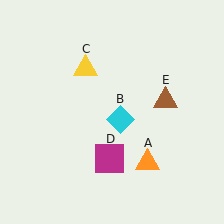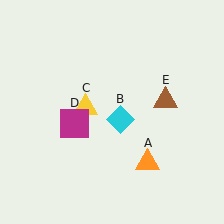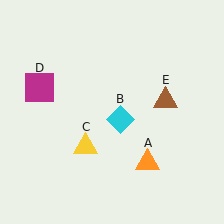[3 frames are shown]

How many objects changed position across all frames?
2 objects changed position: yellow triangle (object C), magenta square (object D).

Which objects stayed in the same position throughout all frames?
Orange triangle (object A) and cyan diamond (object B) and brown triangle (object E) remained stationary.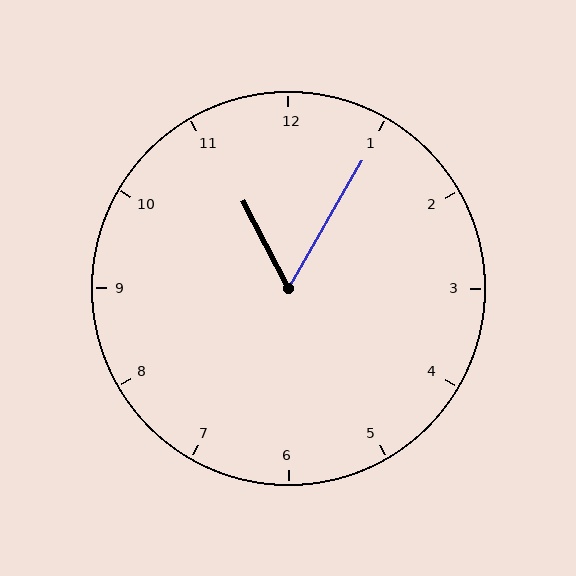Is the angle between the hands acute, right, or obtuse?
It is acute.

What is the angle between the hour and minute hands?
Approximately 58 degrees.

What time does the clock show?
11:05.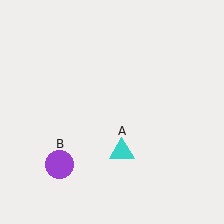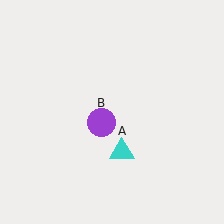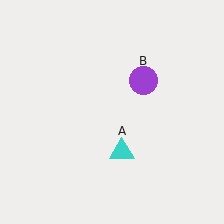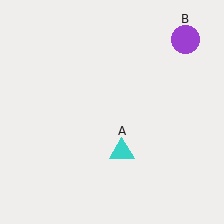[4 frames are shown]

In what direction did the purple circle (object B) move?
The purple circle (object B) moved up and to the right.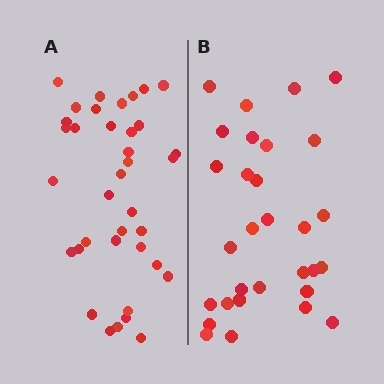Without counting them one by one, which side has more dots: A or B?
Region A (the left region) has more dots.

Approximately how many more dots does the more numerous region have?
Region A has roughly 8 or so more dots than region B.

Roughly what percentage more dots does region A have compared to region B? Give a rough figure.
About 25% more.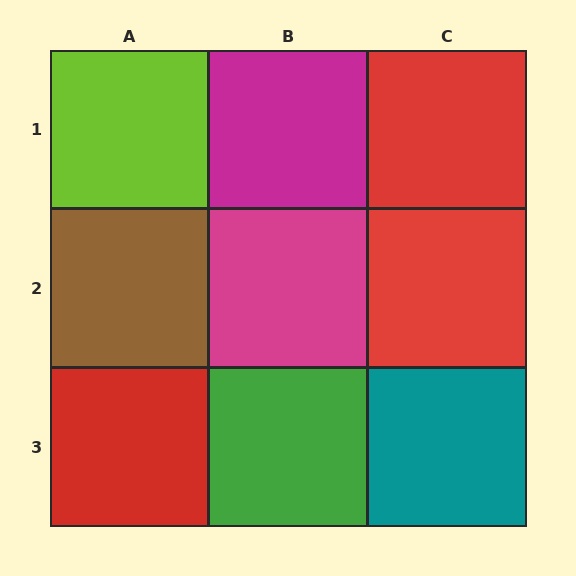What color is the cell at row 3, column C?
Teal.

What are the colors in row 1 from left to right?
Lime, magenta, red.